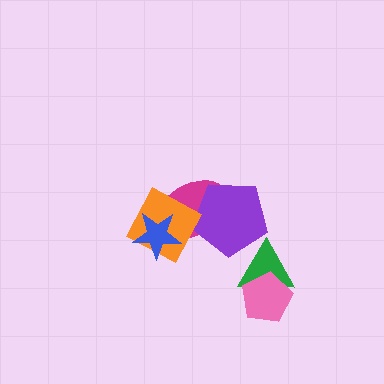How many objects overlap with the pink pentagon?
1 object overlaps with the pink pentagon.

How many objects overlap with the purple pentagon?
2 objects overlap with the purple pentagon.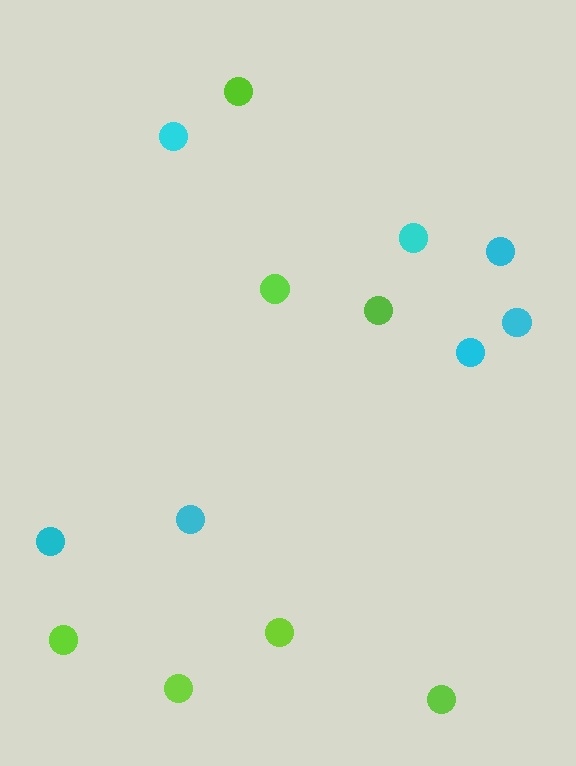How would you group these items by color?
There are 2 groups: one group of lime circles (7) and one group of cyan circles (7).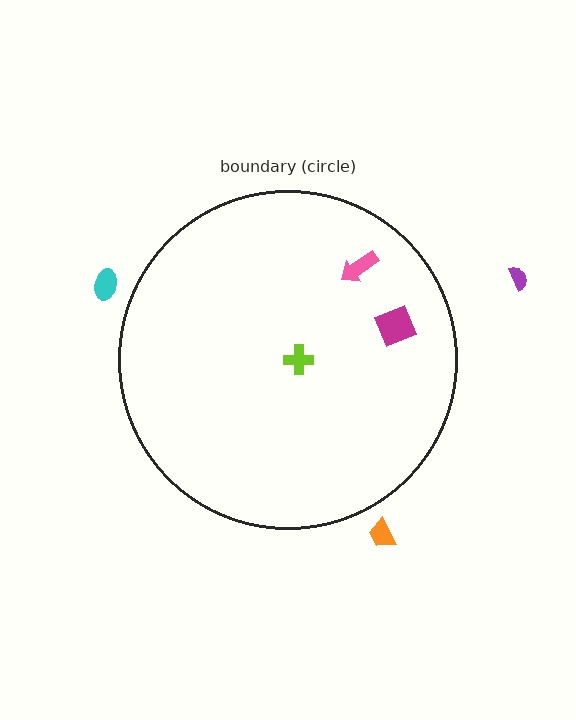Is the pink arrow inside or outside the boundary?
Inside.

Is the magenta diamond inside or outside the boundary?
Inside.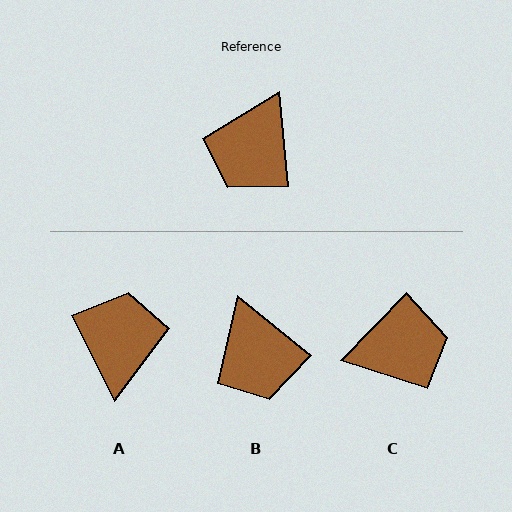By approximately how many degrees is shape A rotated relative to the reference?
Approximately 158 degrees clockwise.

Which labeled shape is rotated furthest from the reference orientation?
A, about 158 degrees away.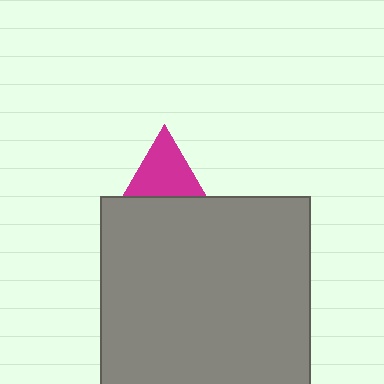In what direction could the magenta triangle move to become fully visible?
The magenta triangle could move up. That would shift it out from behind the gray rectangle entirely.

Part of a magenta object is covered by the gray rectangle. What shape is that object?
It is a triangle.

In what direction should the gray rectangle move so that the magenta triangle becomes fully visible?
The gray rectangle should move down. That is the shortest direction to clear the overlap and leave the magenta triangle fully visible.